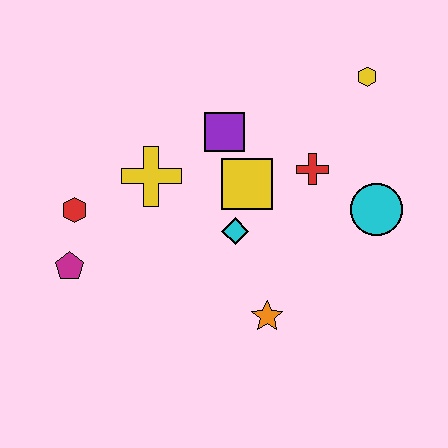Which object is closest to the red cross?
The yellow square is closest to the red cross.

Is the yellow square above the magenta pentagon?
Yes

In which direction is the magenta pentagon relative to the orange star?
The magenta pentagon is to the left of the orange star.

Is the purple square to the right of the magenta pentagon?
Yes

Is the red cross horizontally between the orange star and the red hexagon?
No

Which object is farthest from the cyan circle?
The magenta pentagon is farthest from the cyan circle.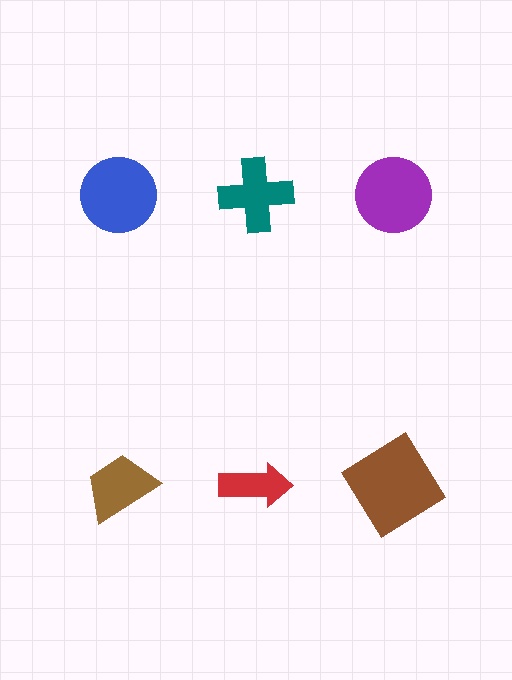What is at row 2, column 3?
A brown diamond.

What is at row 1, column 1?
A blue circle.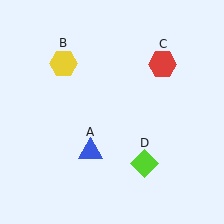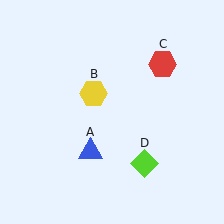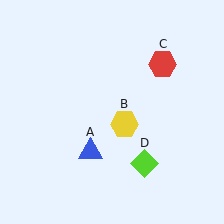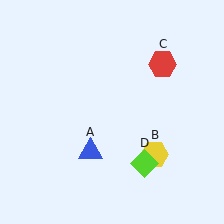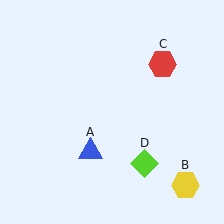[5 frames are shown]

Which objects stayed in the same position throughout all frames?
Blue triangle (object A) and red hexagon (object C) and lime diamond (object D) remained stationary.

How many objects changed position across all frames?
1 object changed position: yellow hexagon (object B).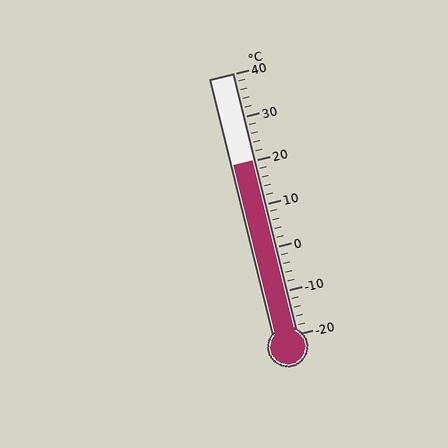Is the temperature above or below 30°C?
The temperature is below 30°C.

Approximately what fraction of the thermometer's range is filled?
The thermometer is filled to approximately 65% of its range.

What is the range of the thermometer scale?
The thermometer scale ranges from -20°C to 40°C.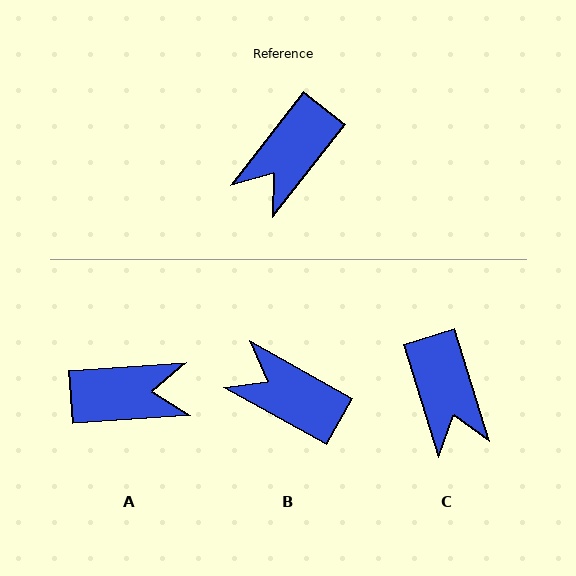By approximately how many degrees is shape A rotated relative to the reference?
Approximately 132 degrees counter-clockwise.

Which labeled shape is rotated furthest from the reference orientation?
A, about 132 degrees away.